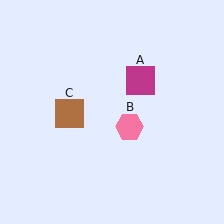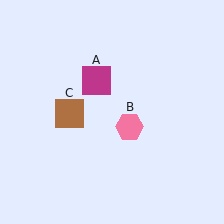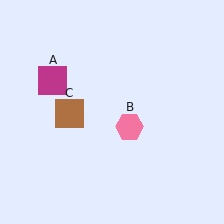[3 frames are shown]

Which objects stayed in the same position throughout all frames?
Pink hexagon (object B) and brown square (object C) remained stationary.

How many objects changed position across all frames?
1 object changed position: magenta square (object A).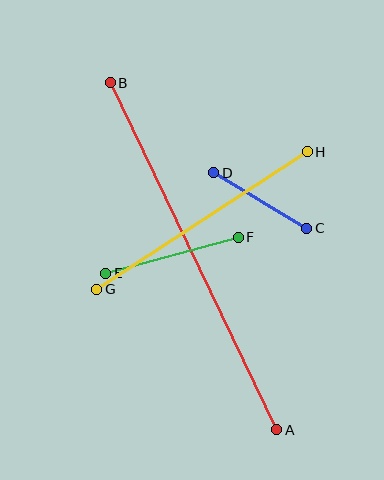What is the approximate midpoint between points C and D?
The midpoint is at approximately (260, 201) pixels.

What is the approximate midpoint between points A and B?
The midpoint is at approximately (193, 256) pixels.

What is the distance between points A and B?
The distance is approximately 385 pixels.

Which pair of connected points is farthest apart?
Points A and B are farthest apart.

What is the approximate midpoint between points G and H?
The midpoint is at approximately (202, 221) pixels.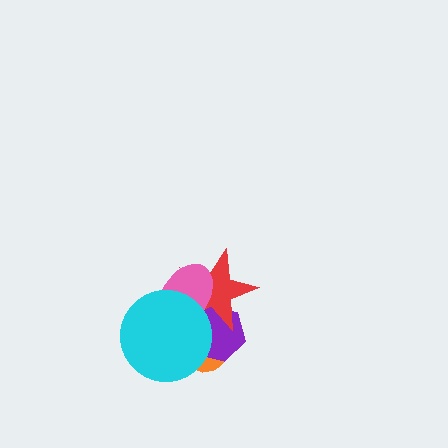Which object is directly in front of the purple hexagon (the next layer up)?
The red star is directly in front of the purple hexagon.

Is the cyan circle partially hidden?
No, no other shape covers it.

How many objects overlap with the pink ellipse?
4 objects overlap with the pink ellipse.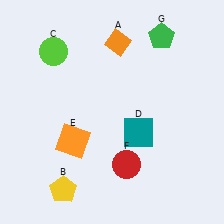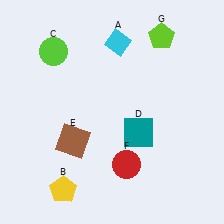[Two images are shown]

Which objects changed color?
A changed from orange to cyan. E changed from orange to brown. G changed from green to lime.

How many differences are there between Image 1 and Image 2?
There are 3 differences between the two images.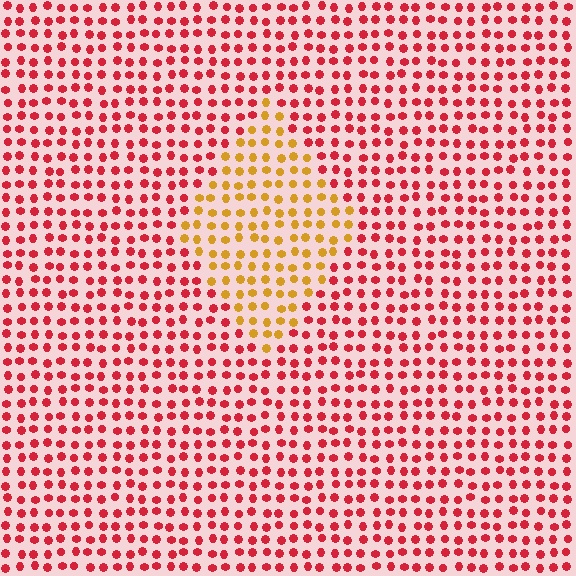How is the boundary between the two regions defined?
The boundary is defined purely by a slight shift in hue (about 49 degrees). Spacing, size, and orientation are identical on both sides.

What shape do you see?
I see a diamond.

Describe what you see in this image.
The image is filled with small red elements in a uniform arrangement. A diamond-shaped region is visible where the elements are tinted to a slightly different hue, forming a subtle color boundary.